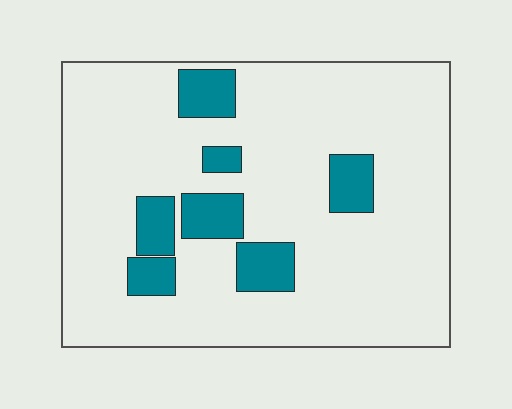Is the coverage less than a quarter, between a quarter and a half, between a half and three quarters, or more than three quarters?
Less than a quarter.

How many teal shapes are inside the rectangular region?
7.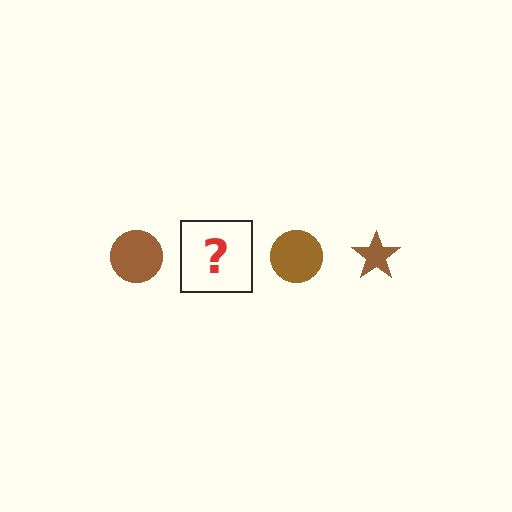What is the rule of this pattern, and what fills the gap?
The rule is that the pattern cycles through circle, star shapes in brown. The gap should be filled with a brown star.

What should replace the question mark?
The question mark should be replaced with a brown star.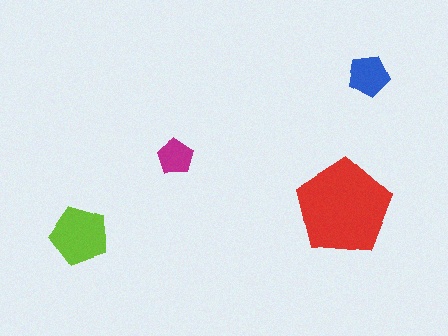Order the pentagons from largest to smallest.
the red one, the lime one, the blue one, the magenta one.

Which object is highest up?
The blue pentagon is topmost.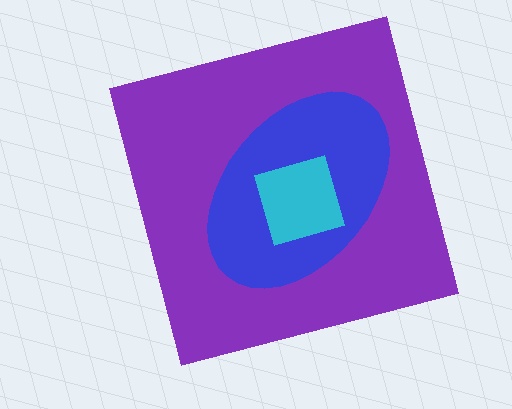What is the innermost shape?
The cyan diamond.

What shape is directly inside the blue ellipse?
The cyan diamond.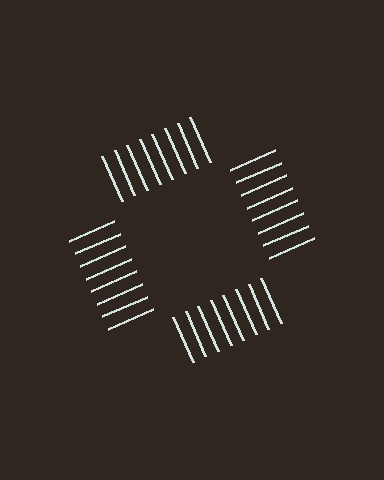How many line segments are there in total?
32 — 8 along each of the 4 edges.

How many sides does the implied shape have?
4 sides — the line-ends trace a square.